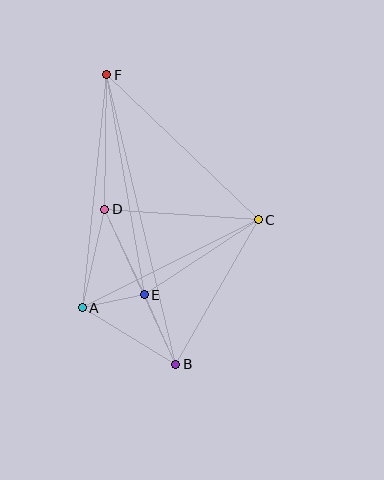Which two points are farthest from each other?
Points B and F are farthest from each other.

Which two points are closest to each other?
Points A and E are closest to each other.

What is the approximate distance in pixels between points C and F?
The distance between C and F is approximately 209 pixels.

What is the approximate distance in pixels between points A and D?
The distance between A and D is approximately 101 pixels.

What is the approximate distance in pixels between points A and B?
The distance between A and B is approximately 110 pixels.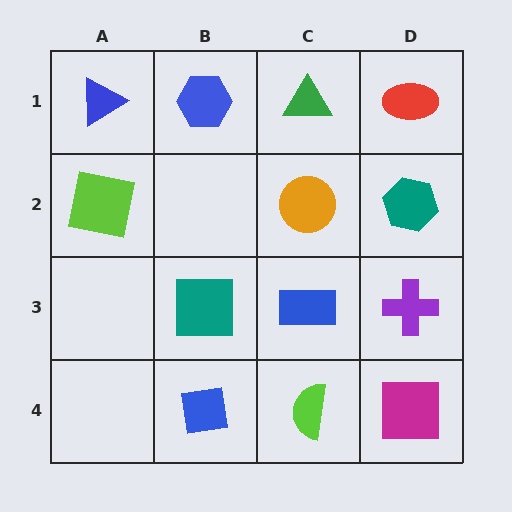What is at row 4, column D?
A magenta square.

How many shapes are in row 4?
3 shapes.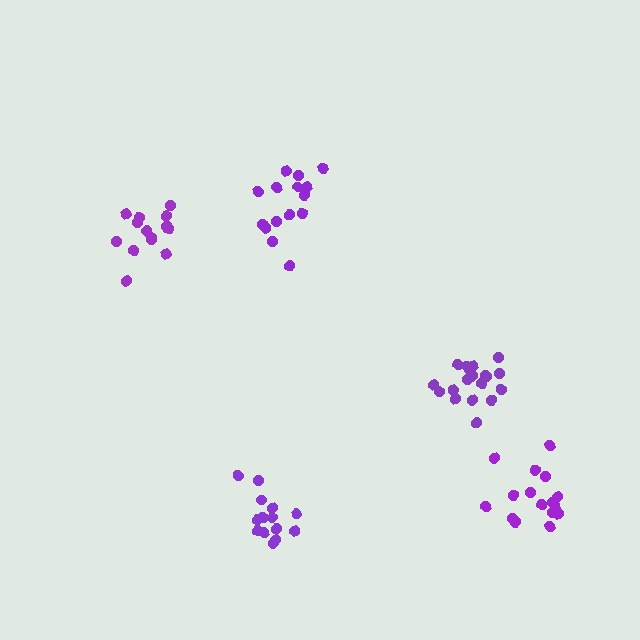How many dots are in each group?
Group 1: 19 dots, Group 2: 17 dots, Group 3: 14 dots, Group 4: 15 dots, Group 5: 15 dots (80 total).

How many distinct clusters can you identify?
There are 5 distinct clusters.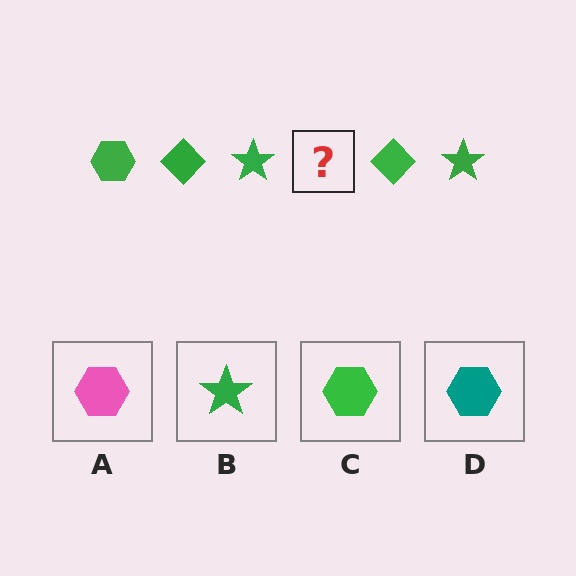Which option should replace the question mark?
Option C.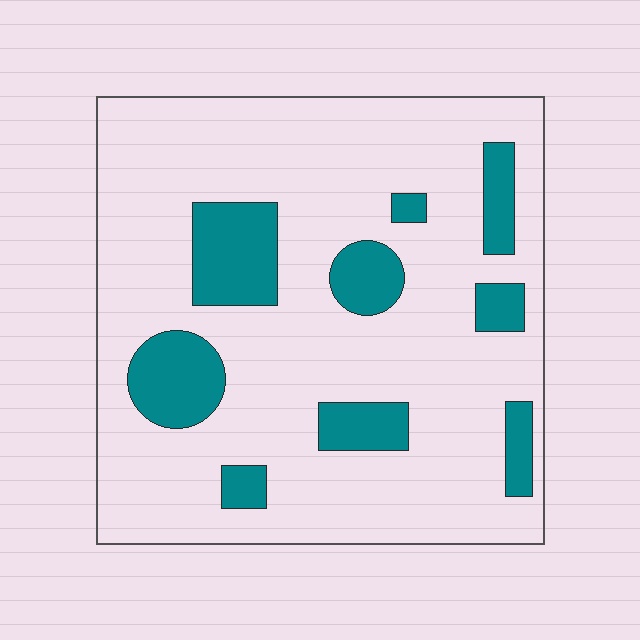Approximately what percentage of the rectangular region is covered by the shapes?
Approximately 20%.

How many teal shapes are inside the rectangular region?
9.